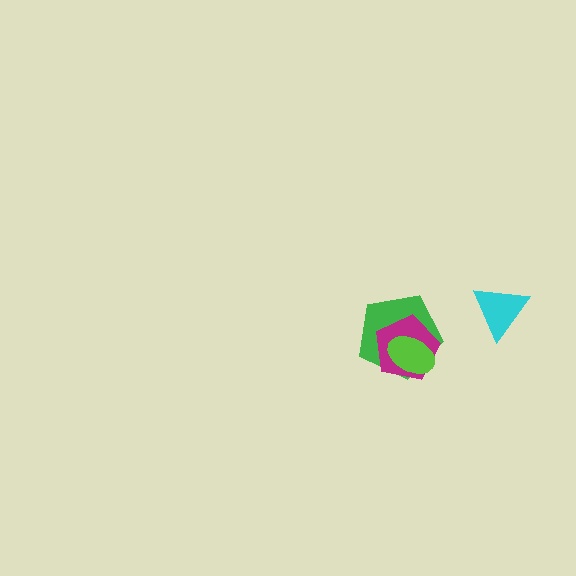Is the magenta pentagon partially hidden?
Yes, it is partially covered by another shape.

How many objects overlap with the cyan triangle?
0 objects overlap with the cyan triangle.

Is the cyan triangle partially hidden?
No, no other shape covers it.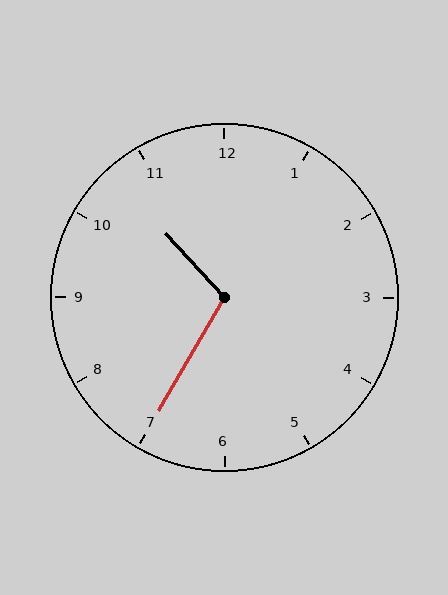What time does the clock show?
10:35.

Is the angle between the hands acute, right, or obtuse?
It is obtuse.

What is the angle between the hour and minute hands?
Approximately 108 degrees.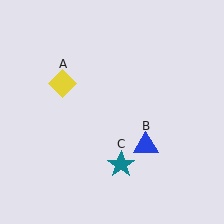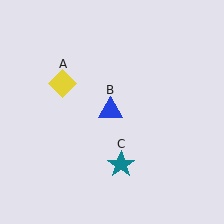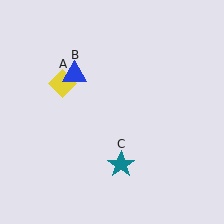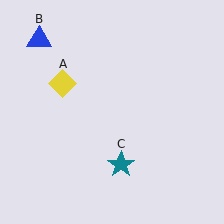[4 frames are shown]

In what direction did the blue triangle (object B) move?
The blue triangle (object B) moved up and to the left.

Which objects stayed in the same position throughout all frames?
Yellow diamond (object A) and teal star (object C) remained stationary.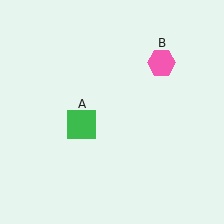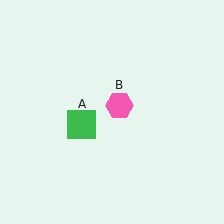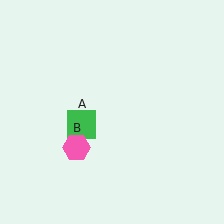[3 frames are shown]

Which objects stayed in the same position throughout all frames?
Green square (object A) remained stationary.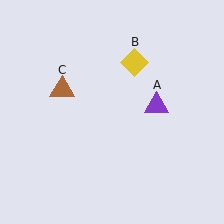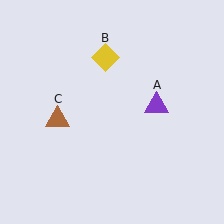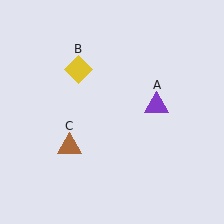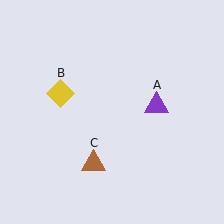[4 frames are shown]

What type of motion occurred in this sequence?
The yellow diamond (object B), brown triangle (object C) rotated counterclockwise around the center of the scene.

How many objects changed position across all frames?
2 objects changed position: yellow diamond (object B), brown triangle (object C).